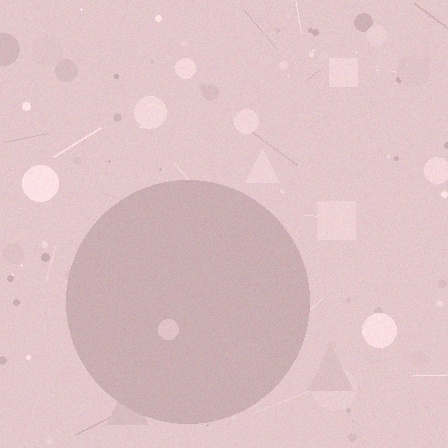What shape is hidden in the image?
A circle is hidden in the image.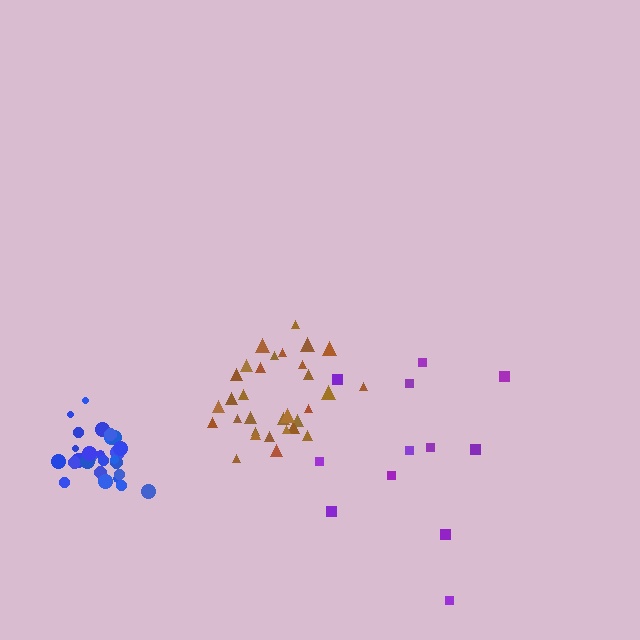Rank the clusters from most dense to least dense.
blue, brown, purple.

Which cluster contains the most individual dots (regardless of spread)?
Brown (31).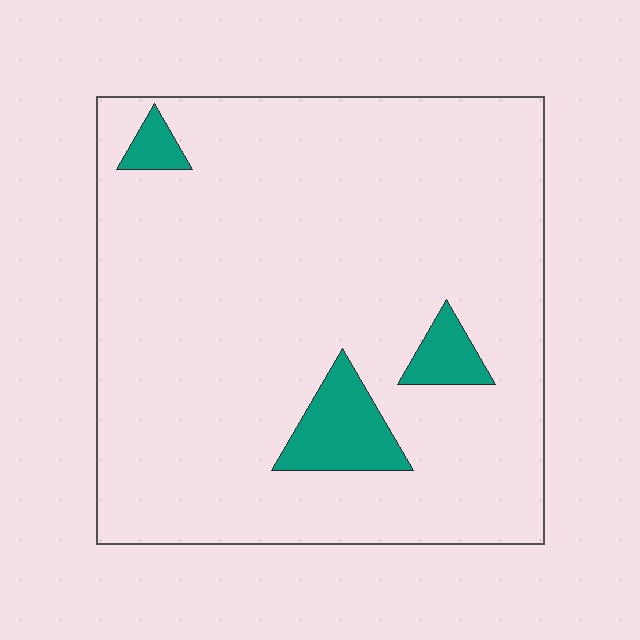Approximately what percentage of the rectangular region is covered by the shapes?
Approximately 10%.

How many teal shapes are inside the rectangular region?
3.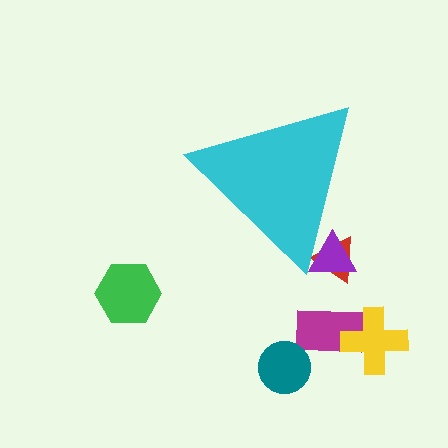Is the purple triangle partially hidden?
Yes, the purple triangle is partially hidden behind the cyan triangle.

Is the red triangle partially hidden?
Yes, the red triangle is partially hidden behind the cyan triangle.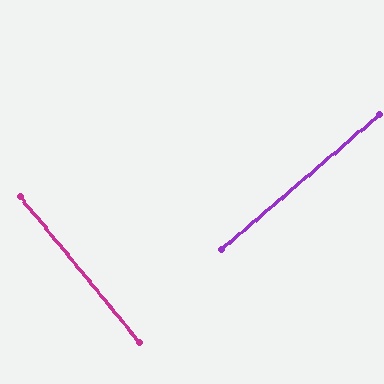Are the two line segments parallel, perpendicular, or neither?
Perpendicular — they meet at approximately 89°.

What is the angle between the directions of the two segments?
Approximately 89 degrees.